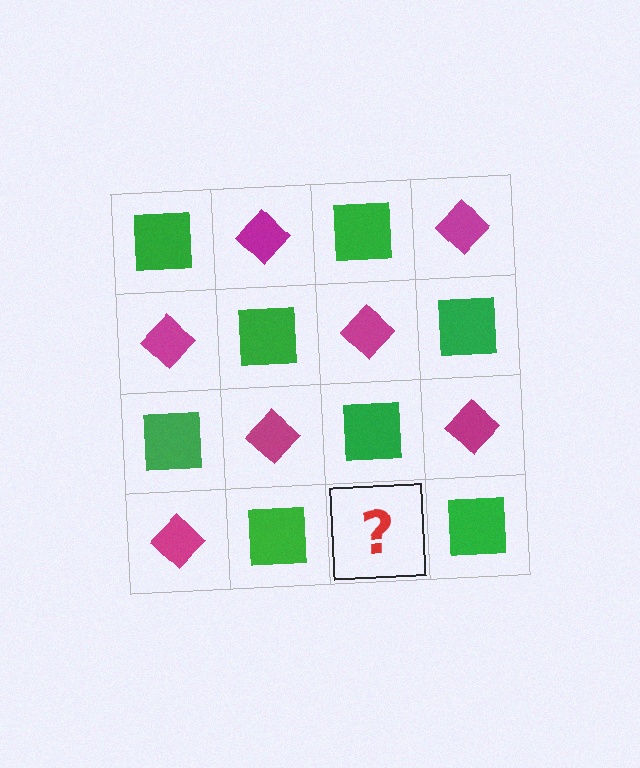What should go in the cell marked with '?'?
The missing cell should contain a magenta diamond.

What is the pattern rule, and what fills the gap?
The rule is that it alternates green square and magenta diamond in a checkerboard pattern. The gap should be filled with a magenta diamond.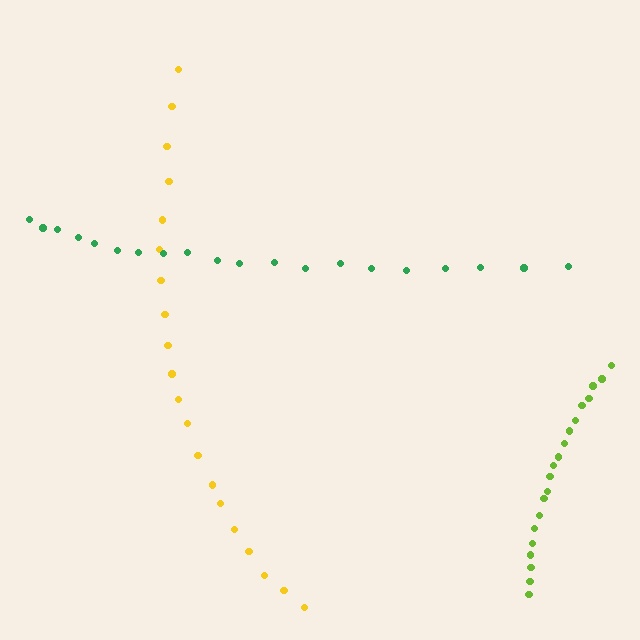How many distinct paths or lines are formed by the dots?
There are 3 distinct paths.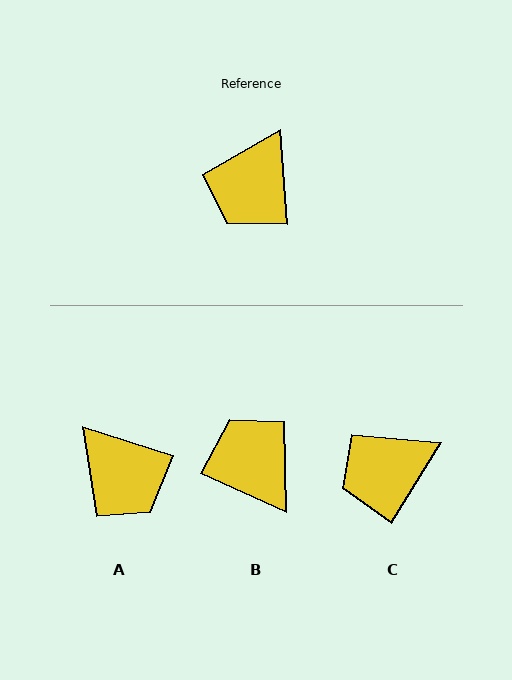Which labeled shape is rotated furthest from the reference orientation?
B, about 118 degrees away.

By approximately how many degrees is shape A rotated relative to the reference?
Approximately 68 degrees counter-clockwise.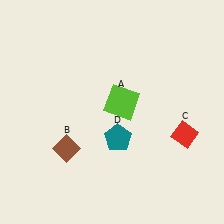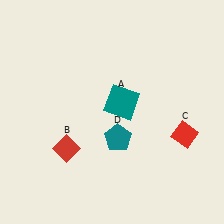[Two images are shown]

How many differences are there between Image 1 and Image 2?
There are 2 differences between the two images.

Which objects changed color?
A changed from lime to teal. B changed from brown to red.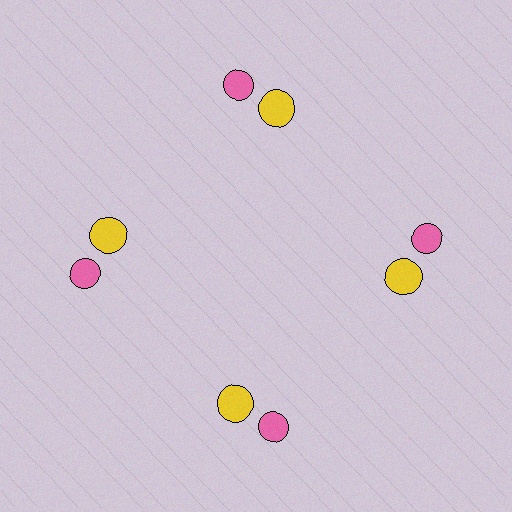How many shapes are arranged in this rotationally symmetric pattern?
There are 8 shapes, arranged in 4 groups of 2.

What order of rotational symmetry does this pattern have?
This pattern has 4-fold rotational symmetry.